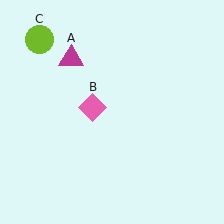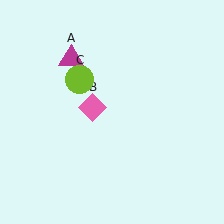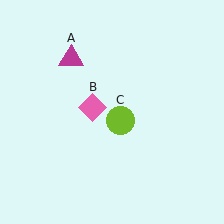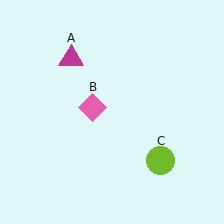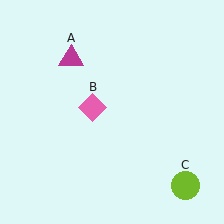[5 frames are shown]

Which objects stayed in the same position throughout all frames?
Magenta triangle (object A) and pink diamond (object B) remained stationary.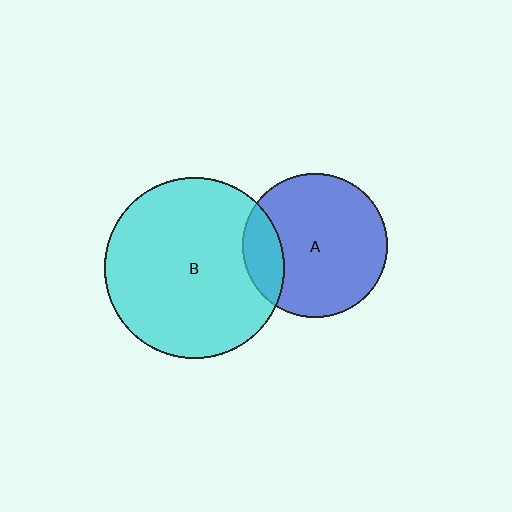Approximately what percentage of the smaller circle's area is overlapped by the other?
Approximately 15%.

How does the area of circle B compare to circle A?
Approximately 1.6 times.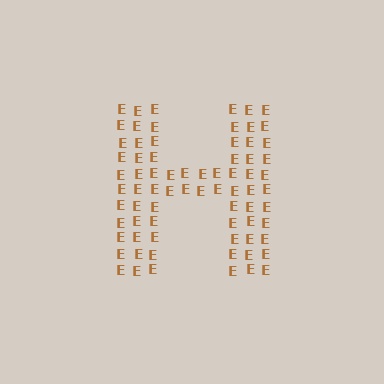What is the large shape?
The large shape is the letter H.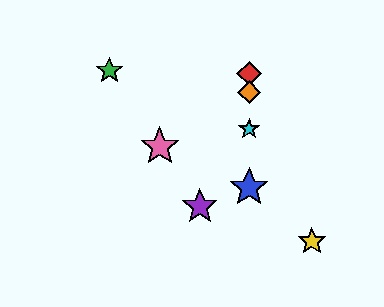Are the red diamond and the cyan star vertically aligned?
Yes, both are at x≈249.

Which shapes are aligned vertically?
The red diamond, the blue star, the orange diamond, the cyan star are aligned vertically.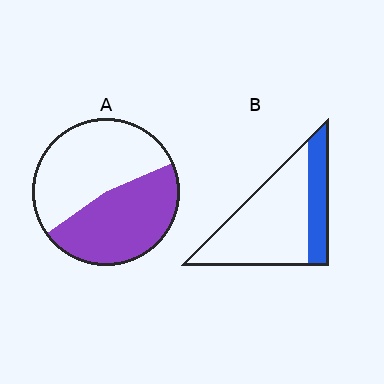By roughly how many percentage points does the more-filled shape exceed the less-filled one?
By roughly 20 percentage points (A over B).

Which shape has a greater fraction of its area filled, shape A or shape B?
Shape A.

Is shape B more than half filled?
No.